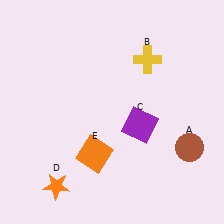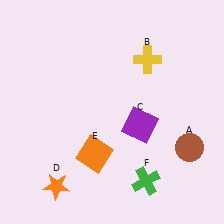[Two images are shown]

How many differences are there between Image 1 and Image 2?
There is 1 difference between the two images.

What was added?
A green cross (F) was added in Image 2.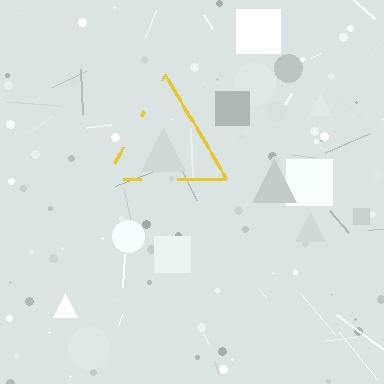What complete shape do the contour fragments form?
The contour fragments form a triangle.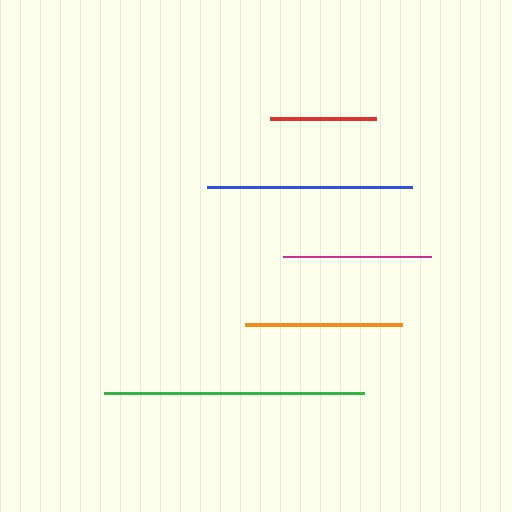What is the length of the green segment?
The green segment is approximately 261 pixels long.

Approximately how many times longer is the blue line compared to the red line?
The blue line is approximately 1.9 times the length of the red line.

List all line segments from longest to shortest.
From longest to shortest: green, blue, orange, magenta, red.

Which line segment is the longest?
The green line is the longest at approximately 261 pixels.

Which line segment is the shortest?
The red line is the shortest at approximately 107 pixels.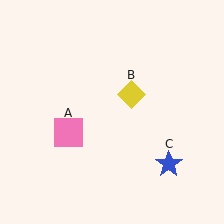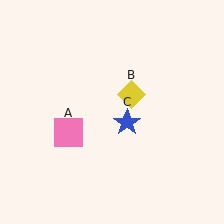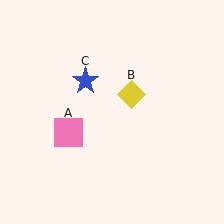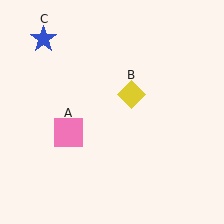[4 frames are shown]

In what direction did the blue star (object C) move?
The blue star (object C) moved up and to the left.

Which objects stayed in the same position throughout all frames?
Pink square (object A) and yellow diamond (object B) remained stationary.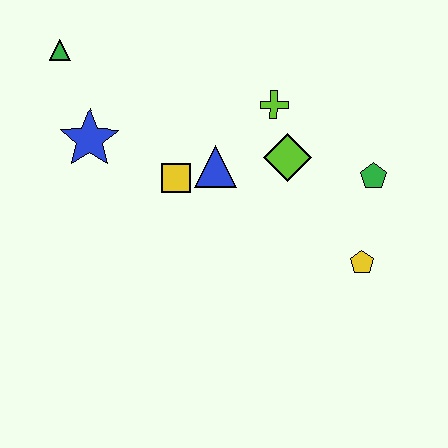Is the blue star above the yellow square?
Yes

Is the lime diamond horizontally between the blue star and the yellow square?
No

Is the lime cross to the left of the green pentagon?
Yes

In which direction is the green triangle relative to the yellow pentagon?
The green triangle is to the left of the yellow pentagon.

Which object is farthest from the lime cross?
The green triangle is farthest from the lime cross.